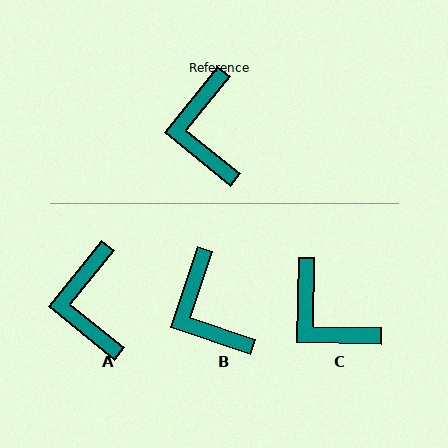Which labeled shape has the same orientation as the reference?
A.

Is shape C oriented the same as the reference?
No, it is off by about 38 degrees.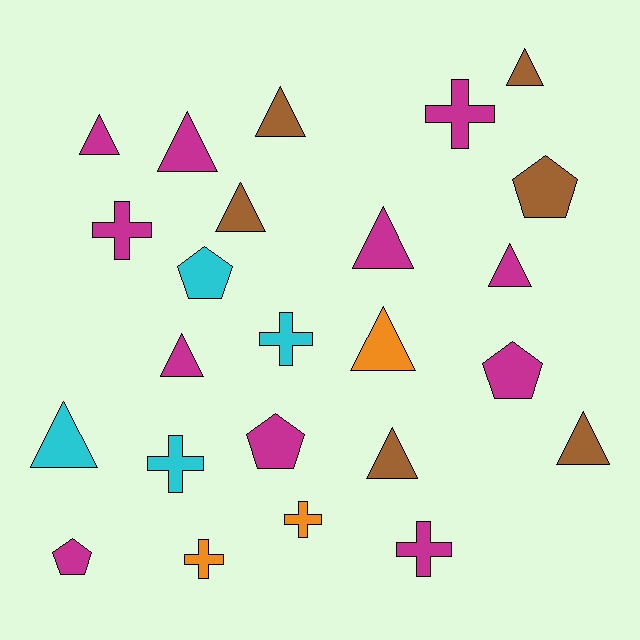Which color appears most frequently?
Magenta, with 11 objects.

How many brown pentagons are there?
There is 1 brown pentagon.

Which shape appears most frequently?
Triangle, with 12 objects.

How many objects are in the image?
There are 24 objects.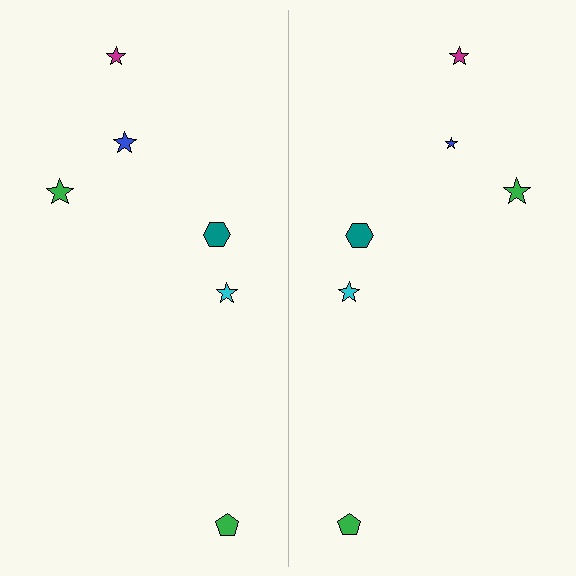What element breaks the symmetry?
The blue star on the right side has a different size than its mirror counterpart.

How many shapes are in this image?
There are 12 shapes in this image.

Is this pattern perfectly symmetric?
No, the pattern is not perfectly symmetric. The blue star on the right side has a different size than its mirror counterpart.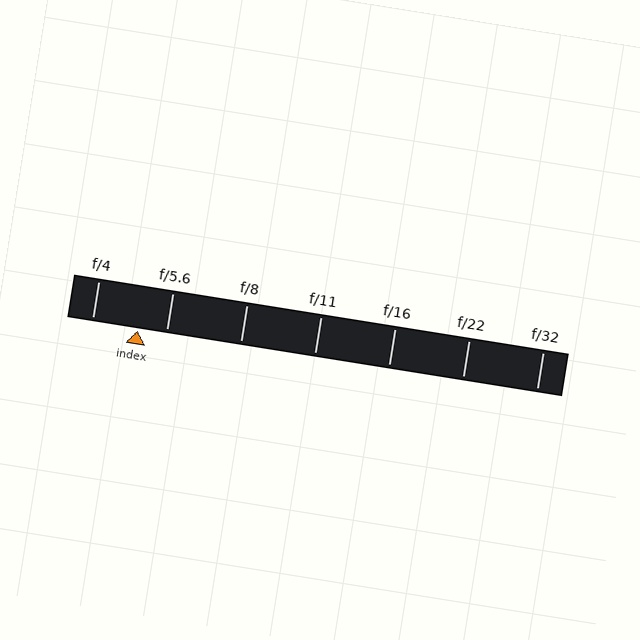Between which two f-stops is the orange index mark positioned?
The index mark is between f/4 and f/5.6.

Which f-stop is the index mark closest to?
The index mark is closest to f/5.6.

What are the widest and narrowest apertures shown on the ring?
The widest aperture shown is f/4 and the narrowest is f/32.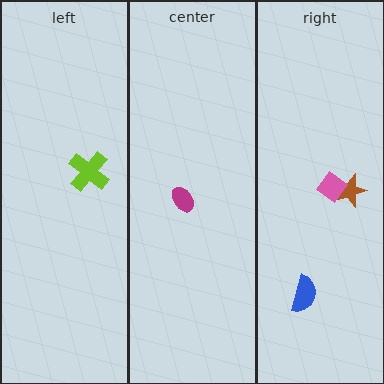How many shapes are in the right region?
3.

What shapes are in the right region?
The blue semicircle, the brown star, the pink diamond.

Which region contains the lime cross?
The left region.